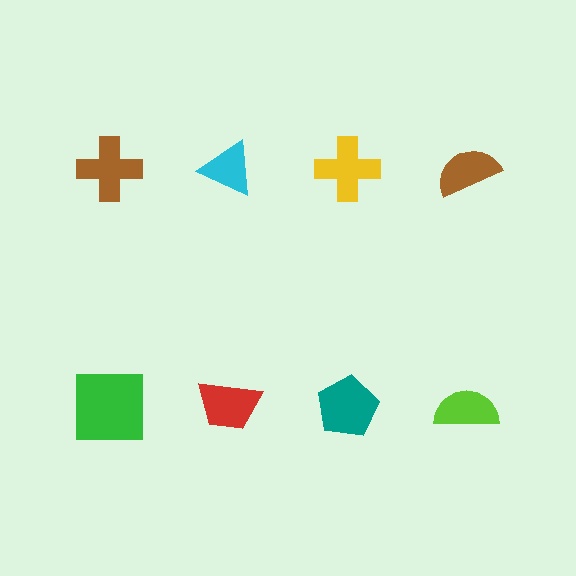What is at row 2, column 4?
A lime semicircle.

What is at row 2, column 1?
A green square.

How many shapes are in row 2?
4 shapes.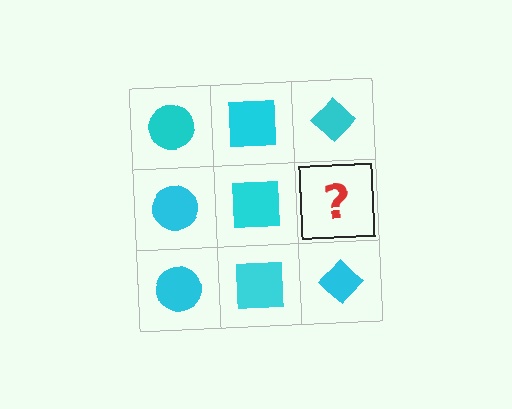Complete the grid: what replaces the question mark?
The question mark should be replaced with a cyan diamond.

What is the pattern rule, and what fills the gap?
The rule is that each column has a consistent shape. The gap should be filled with a cyan diamond.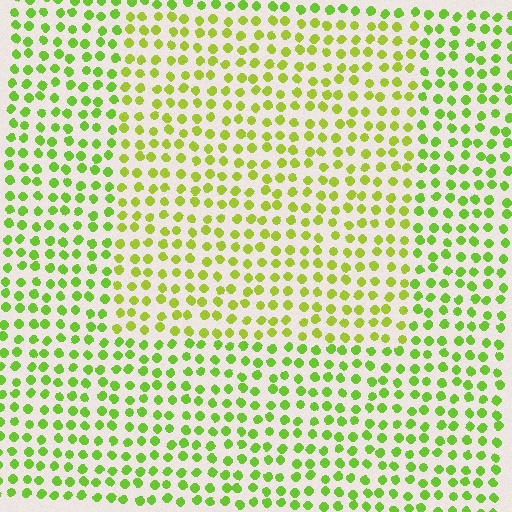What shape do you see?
I see a rectangle.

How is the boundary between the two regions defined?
The boundary is defined purely by a slight shift in hue (about 22 degrees). Spacing, size, and orientation are identical on both sides.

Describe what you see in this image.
The image is filled with small lime elements in a uniform arrangement. A rectangle-shaped region is visible where the elements are tinted to a slightly different hue, forming a subtle color boundary.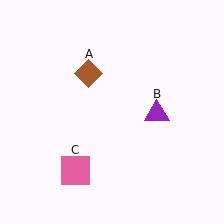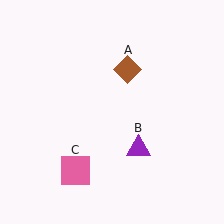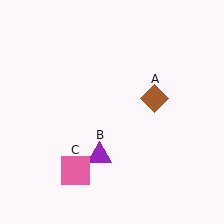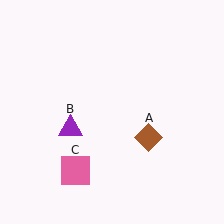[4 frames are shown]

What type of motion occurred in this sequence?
The brown diamond (object A), purple triangle (object B) rotated clockwise around the center of the scene.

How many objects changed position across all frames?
2 objects changed position: brown diamond (object A), purple triangle (object B).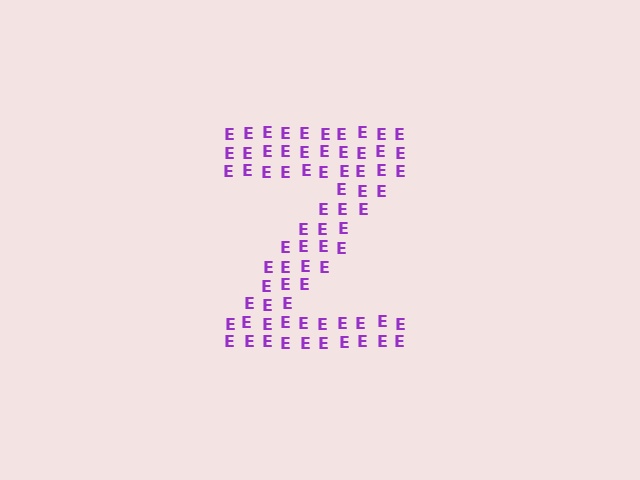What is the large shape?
The large shape is the letter Z.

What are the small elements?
The small elements are letter E's.